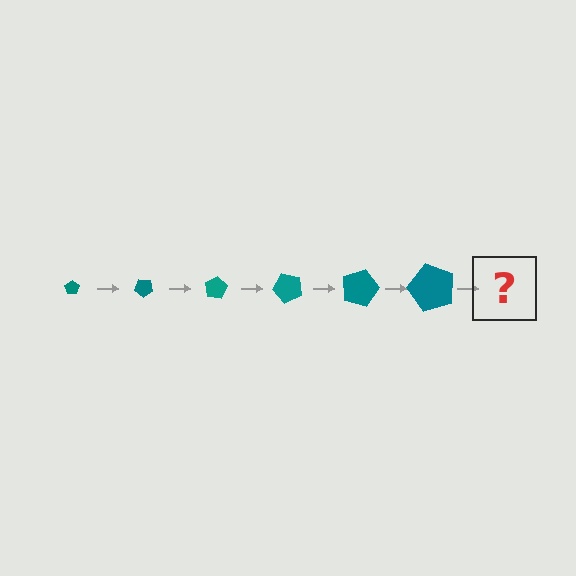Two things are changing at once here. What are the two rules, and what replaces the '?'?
The two rules are that the pentagon grows larger each step and it rotates 40 degrees each step. The '?' should be a pentagon, larger than the previous one and rotated 240 degrees from the start.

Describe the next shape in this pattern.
It should be a pentagon, larger than the previous one and rotated 240 degrees from the start.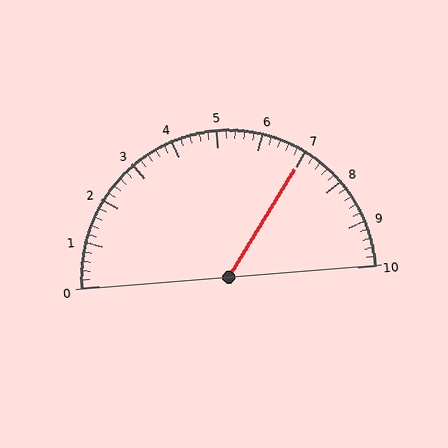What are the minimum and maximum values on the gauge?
The gauge ranges from 0 to 10.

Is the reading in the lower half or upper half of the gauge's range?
The reading is in the upper half of the range (0 to 10).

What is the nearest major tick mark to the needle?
The nearest major tick mark is 7.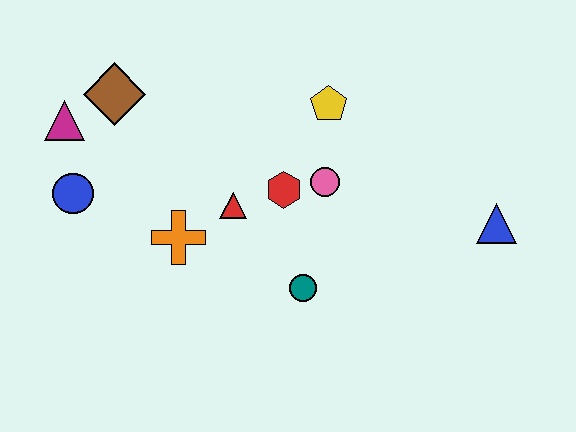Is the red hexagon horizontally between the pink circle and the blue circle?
Yes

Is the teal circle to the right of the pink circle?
No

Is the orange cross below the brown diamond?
Yes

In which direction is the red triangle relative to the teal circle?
The red triangle is above the teal circle.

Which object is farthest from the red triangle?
The blue triangle is farthest from the red triangle.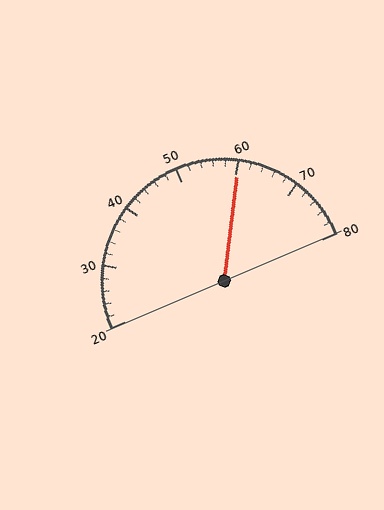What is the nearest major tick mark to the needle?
The nearest major tick mark is 60.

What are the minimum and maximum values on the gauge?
The gauge ranges from 20 to 80.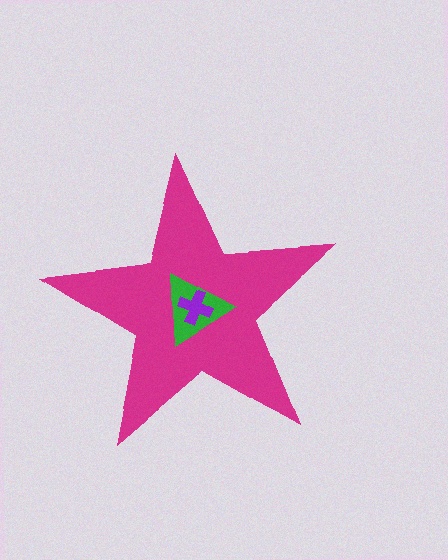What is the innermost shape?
The purple cross.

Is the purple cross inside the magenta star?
Yes.